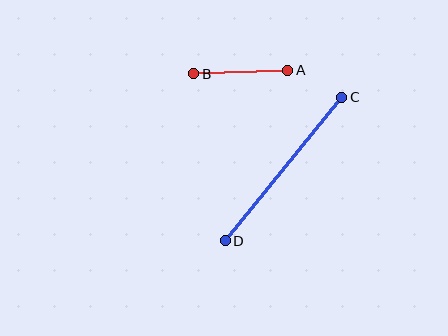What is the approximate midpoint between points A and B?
The midpoint is at approximately (241, 72) pixels.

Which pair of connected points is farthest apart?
Points C and D are farthest apart.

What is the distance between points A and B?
The distance is approximately 94 pixels.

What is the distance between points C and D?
The distance is approximately 185 pixels.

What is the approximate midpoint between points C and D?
The midpoint is at approximately (283, 169) pixels.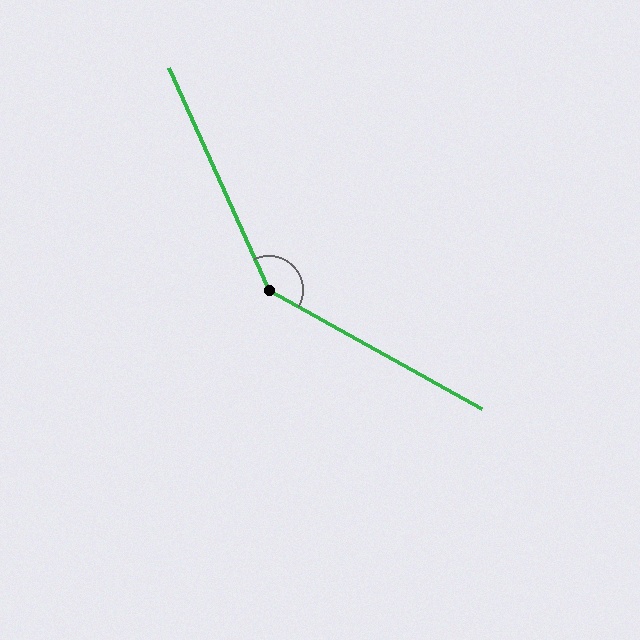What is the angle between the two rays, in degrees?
Approximately 143 degrees.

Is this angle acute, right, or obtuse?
It is obtuse.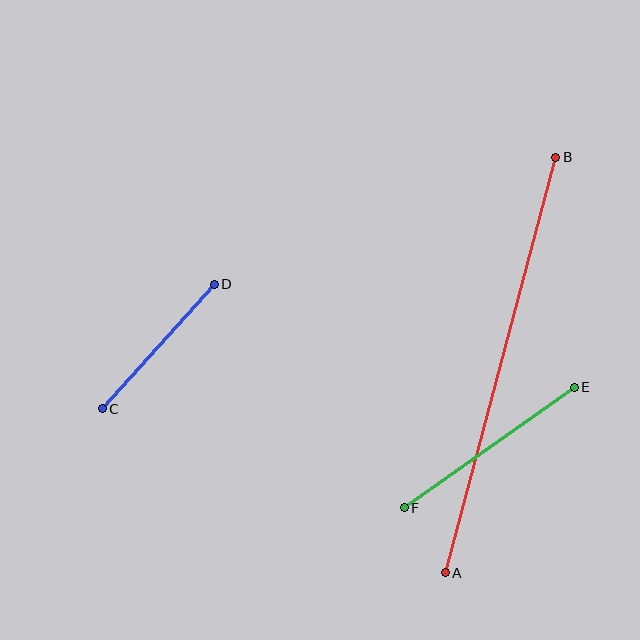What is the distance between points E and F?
The distance is approximately 208 pixels.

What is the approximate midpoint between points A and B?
The midpoint is at approximately (501, 365) pixels.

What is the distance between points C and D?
The distance is approximately 168 pixels.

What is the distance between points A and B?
The distance is approximately 430 pixels.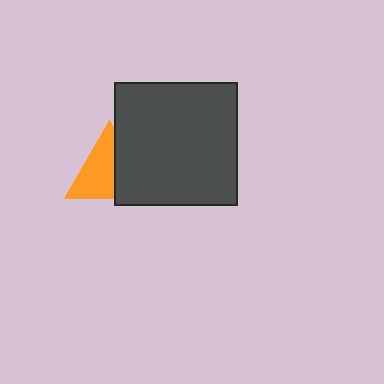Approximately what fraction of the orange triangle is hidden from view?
Roughly 42% of the orange triangle is hidden behind the dark gray square.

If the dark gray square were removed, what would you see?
You would see the complete orange triangle.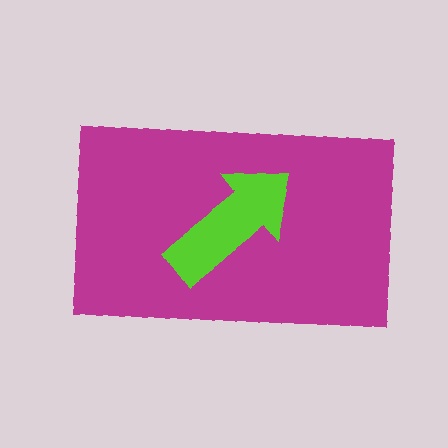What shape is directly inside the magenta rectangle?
The lime arrow.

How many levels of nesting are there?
2.